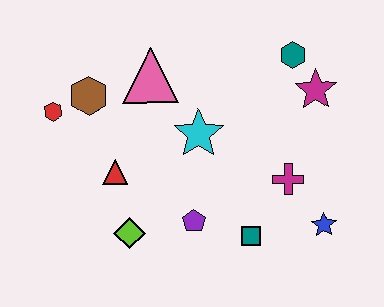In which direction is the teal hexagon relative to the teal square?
The teal hexagon is above the teal square.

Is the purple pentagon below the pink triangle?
Yes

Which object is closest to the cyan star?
The pink triangle is closest to the cyan star.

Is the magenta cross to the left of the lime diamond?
No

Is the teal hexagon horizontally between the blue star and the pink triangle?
Yes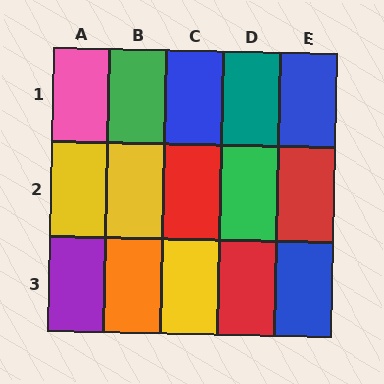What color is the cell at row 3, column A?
Purple.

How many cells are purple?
1 cell is purple.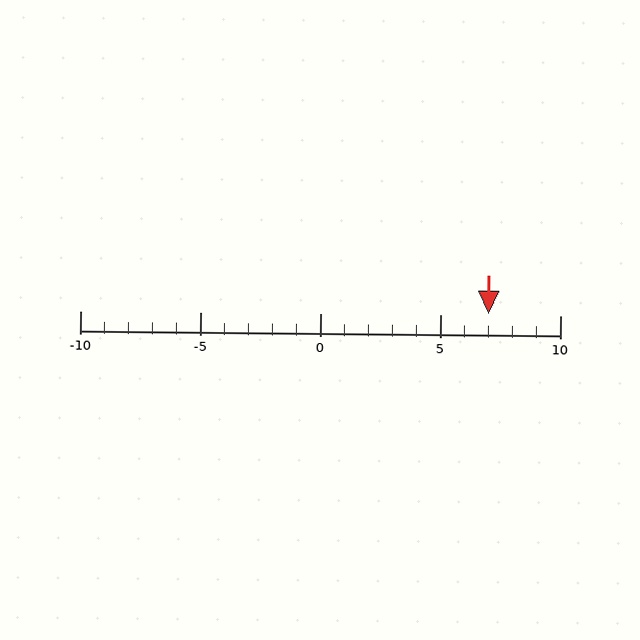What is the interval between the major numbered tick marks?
The major tick marks are spaced 5 units apart.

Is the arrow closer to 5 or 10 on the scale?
The arrow is closer to 5.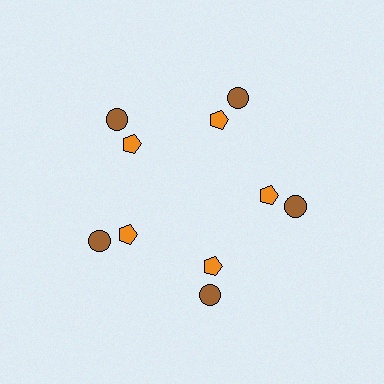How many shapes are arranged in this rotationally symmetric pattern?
There are 10 shapes, arranged in 5 groups of 2.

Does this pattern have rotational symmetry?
Yes, this pattern has 5-fold rotational symmetry. It looks the same after rotating 72 degrees around the center.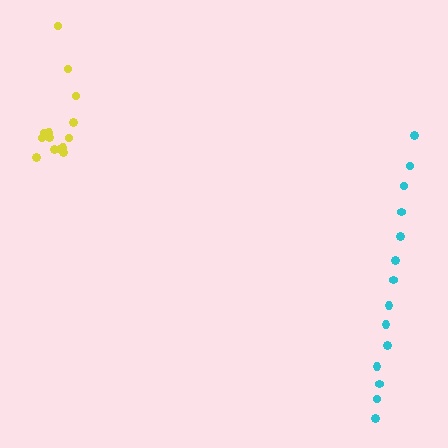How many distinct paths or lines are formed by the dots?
There are 2 distinct paths.